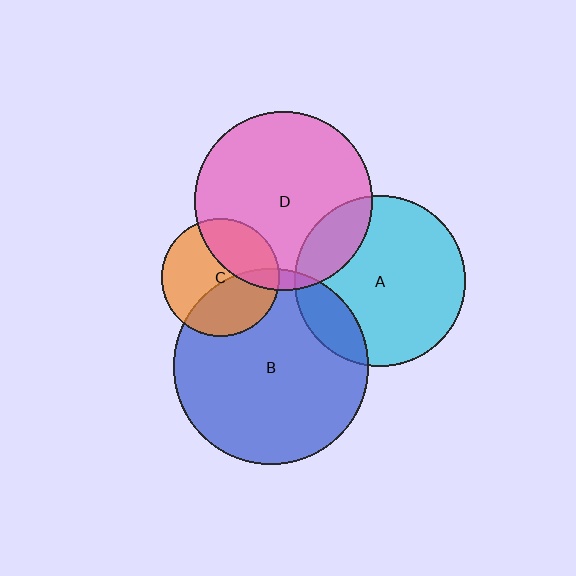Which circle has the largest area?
Circle B (blue).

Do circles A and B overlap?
Yes.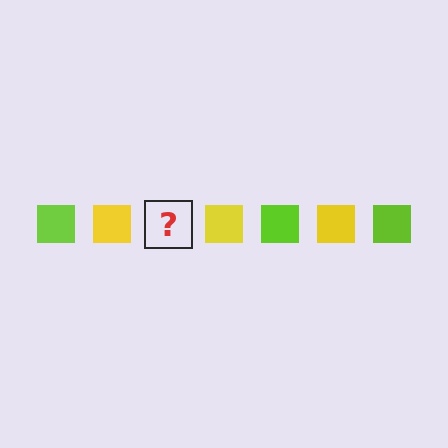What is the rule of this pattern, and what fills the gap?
The rule is that the pattern cycles through lime, yellow squares. The gap should be filled with a lime square.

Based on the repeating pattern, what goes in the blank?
The blank should be a lime square.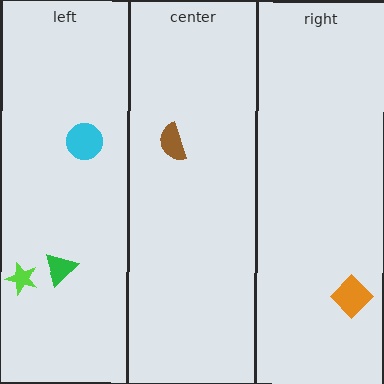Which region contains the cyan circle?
The left region.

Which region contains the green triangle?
The left region.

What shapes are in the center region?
The brown semicircle.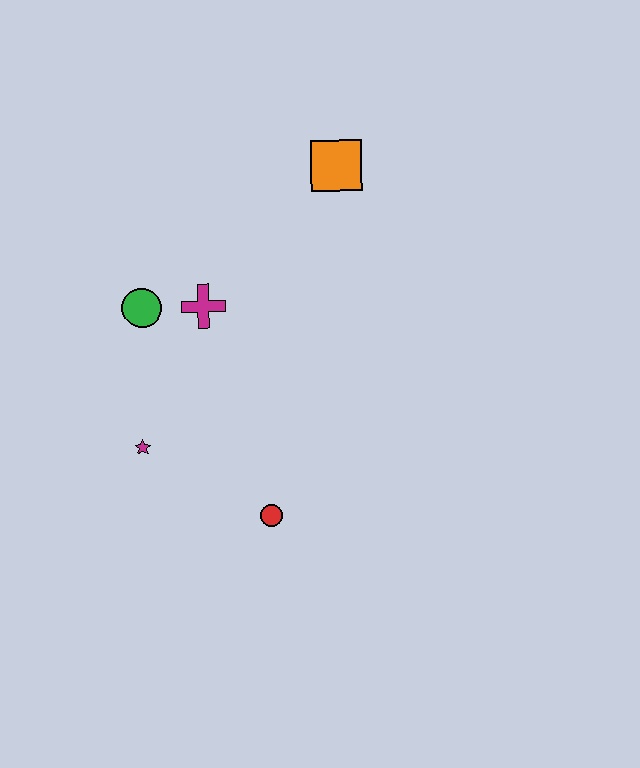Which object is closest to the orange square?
The magenta cross is closest to the orange square.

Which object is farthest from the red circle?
The orange square is farthest from the red circle.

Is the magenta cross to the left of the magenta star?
No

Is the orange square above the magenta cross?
Yes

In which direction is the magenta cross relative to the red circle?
The magenta cross is above the red circle.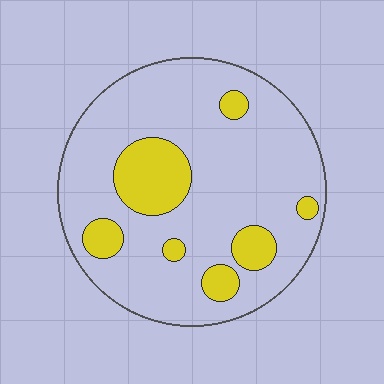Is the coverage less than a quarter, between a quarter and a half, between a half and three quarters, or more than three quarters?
Less than a quarter.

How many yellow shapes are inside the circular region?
7.